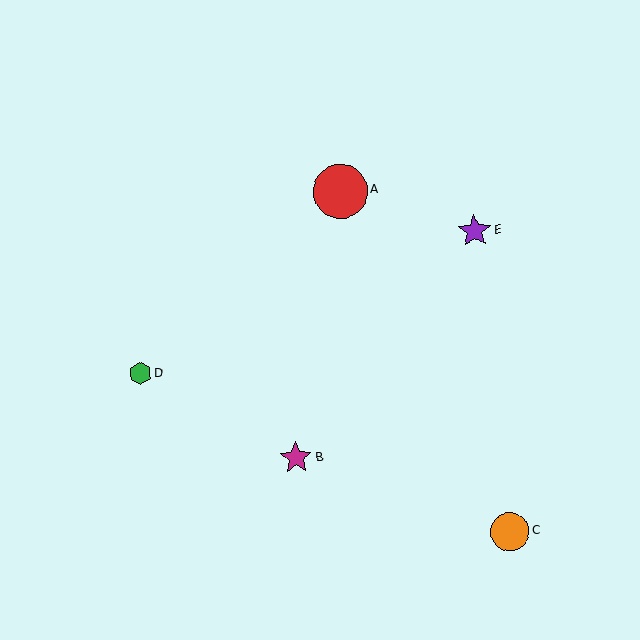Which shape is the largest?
The red circle (labeled A) is the largest.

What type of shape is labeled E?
Shape E is a purple star.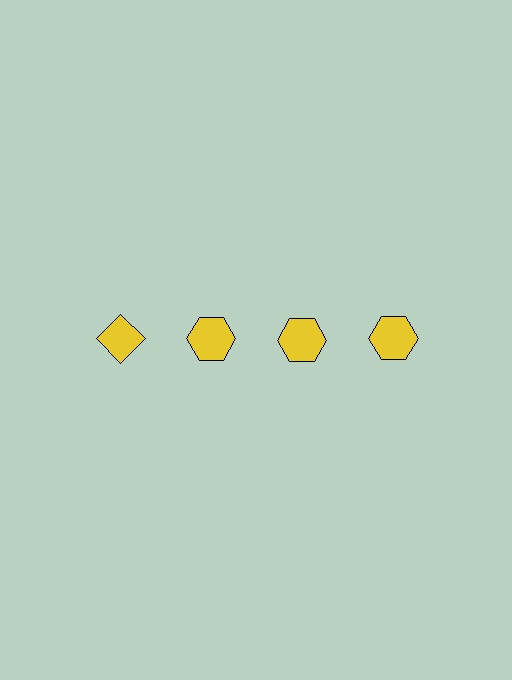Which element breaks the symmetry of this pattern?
The yellow diamond in the top row, leftmost column breaks the symmetry. All other shapes are yellow hexagons.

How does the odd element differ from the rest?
It has a different shape: diamond instead of hexagon.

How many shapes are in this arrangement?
There are 4 shapes arranged in a grid pattern.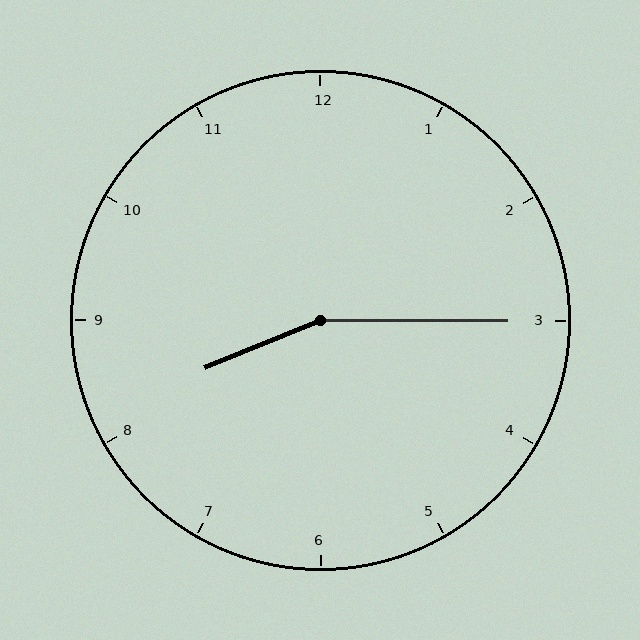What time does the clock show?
8:15.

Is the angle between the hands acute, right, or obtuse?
It is obtuse.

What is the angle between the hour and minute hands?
Approximately 158 degrees.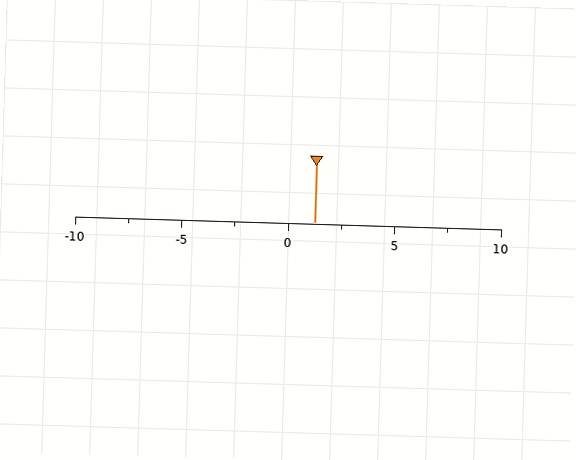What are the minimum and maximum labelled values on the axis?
The axis runs from -10 to 10.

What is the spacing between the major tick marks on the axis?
The major ticks are spaced 5 apart.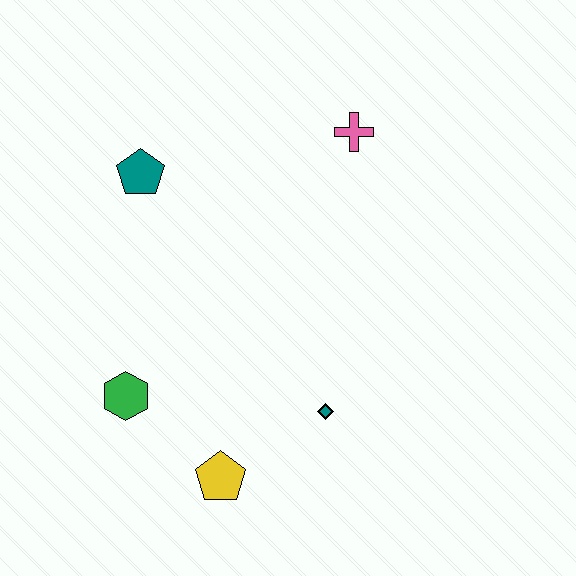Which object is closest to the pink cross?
The teal pentagon is closest to the pink cross.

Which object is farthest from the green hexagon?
The pink cross is farthest from the green hexagon.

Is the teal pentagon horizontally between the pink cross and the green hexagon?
Yes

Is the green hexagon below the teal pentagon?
Yes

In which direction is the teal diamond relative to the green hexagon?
The teal diamond is to the right of the green hexagon.